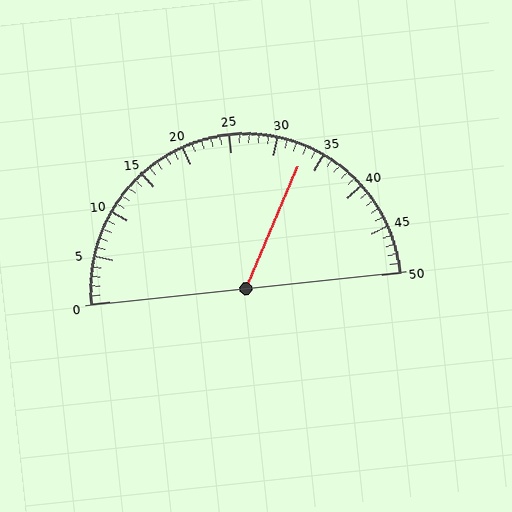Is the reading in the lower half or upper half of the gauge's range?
The reading is in the upper half of the range (0 to 50).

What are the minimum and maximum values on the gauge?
The gauge ranges from 0 to 50.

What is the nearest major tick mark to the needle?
The nearest major tick mark is 35.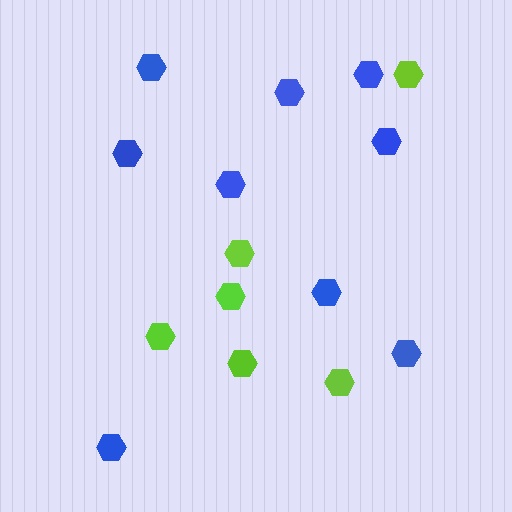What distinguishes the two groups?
There are 2 groups: one group of blue hexagons (9) and one group of lime hexagons (6).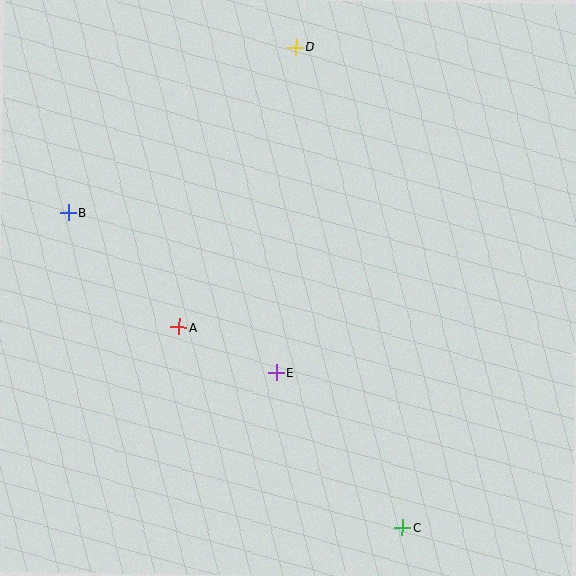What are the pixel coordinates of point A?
Point A is at (179, 327).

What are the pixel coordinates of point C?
Point C is at (402, 528).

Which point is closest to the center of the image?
Point E at (276, 372) is closest to the center.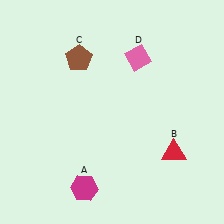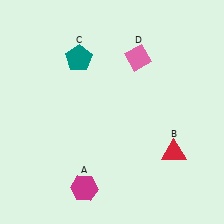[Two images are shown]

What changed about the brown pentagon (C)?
In Image 1, C is brown. In Image 2, it changed to teal.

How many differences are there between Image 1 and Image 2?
There is 1 difference between the two images.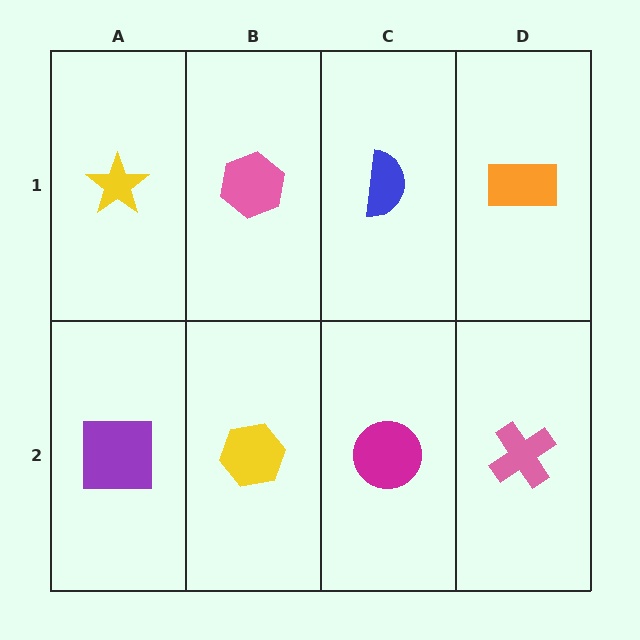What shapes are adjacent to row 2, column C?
A blue semicircle (row 1, column C), a yellow hexagon (row 2, column B), a pink cross (row 2, column D).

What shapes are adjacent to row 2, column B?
A pink hexagon (row 1, column B), a purple square (row 2, column A), a magenta circle (row 2, column C).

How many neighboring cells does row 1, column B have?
3.